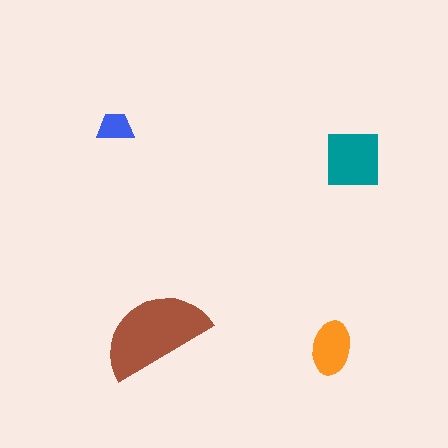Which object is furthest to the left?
The blue trapezoid is leftmost.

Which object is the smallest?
The blue trapezoid.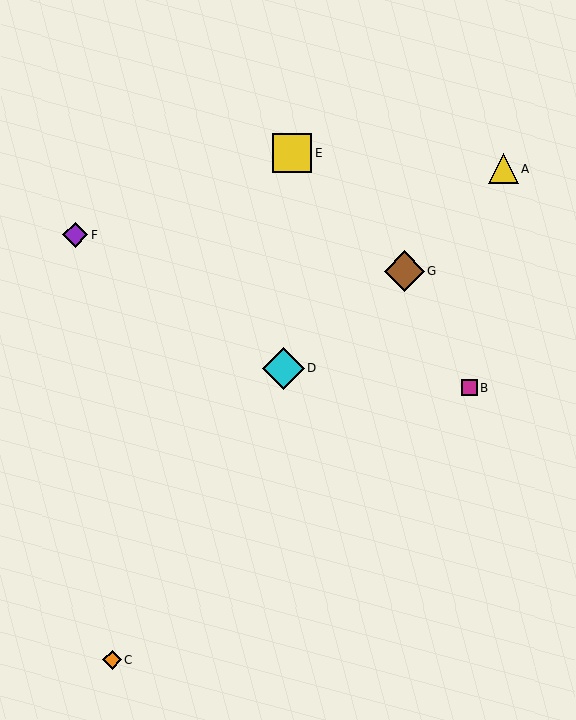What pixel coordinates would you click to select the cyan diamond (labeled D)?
Click at (283, 368) to select the cyan diamond D.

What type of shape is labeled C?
Shape C is an orange diamond.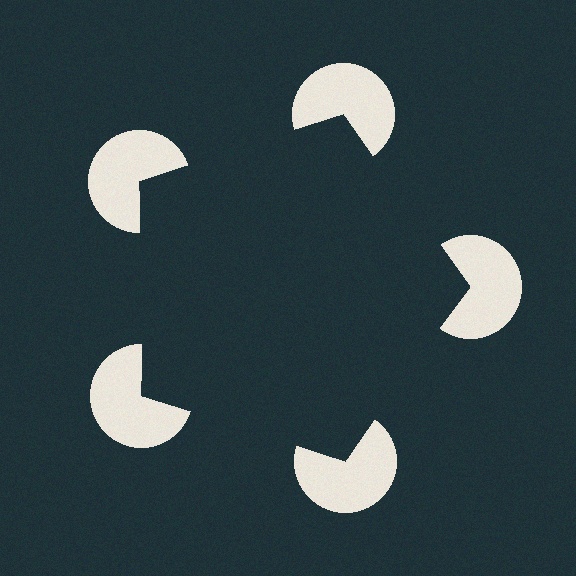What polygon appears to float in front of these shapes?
An illusory pentagon — its edges are inferred from the aligned wedge cuts in the pac-man discs, not physically drawn.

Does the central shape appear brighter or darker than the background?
It typically appears slightly darker than the background, even though no actual brightness change is drawn.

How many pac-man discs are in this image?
There are 5 — one at each vertex of the illusory pentagon.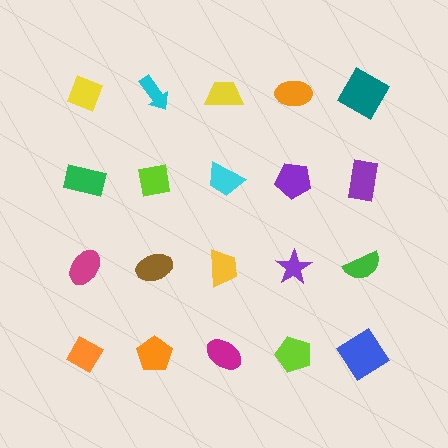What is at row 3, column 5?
A green semicircle.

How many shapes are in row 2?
5 shapes.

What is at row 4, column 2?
An orange pentagon.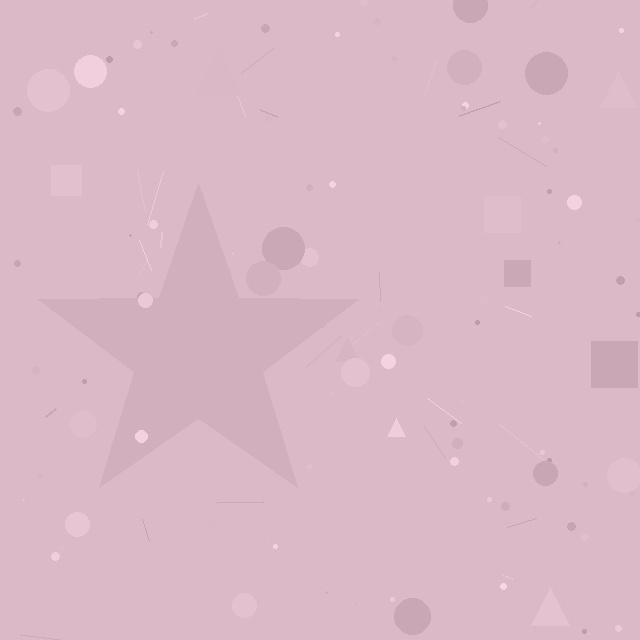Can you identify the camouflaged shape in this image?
The camouflaged shape is a star.